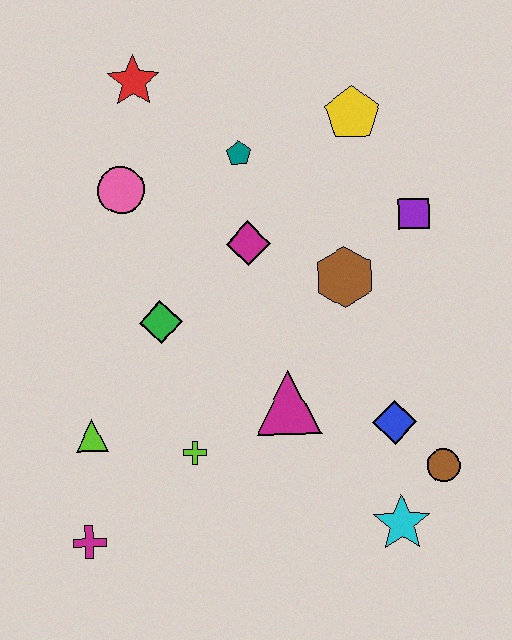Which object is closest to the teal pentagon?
The magenta diamond is closest to the teal pentagon.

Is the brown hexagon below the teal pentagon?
Yes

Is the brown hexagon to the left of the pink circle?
No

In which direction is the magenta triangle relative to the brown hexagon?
The magenta triangle is below the brown hexagon.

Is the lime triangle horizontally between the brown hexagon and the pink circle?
No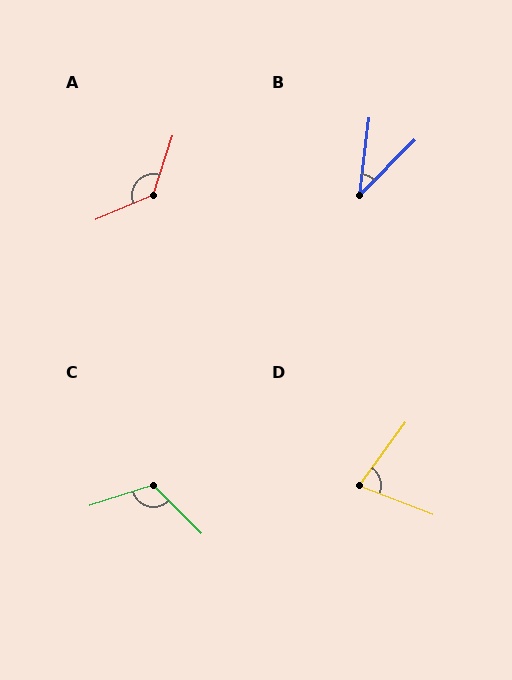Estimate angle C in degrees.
Approximately 117 degrees.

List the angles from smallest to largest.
B (38°), D (75°), C (117°), A (131°).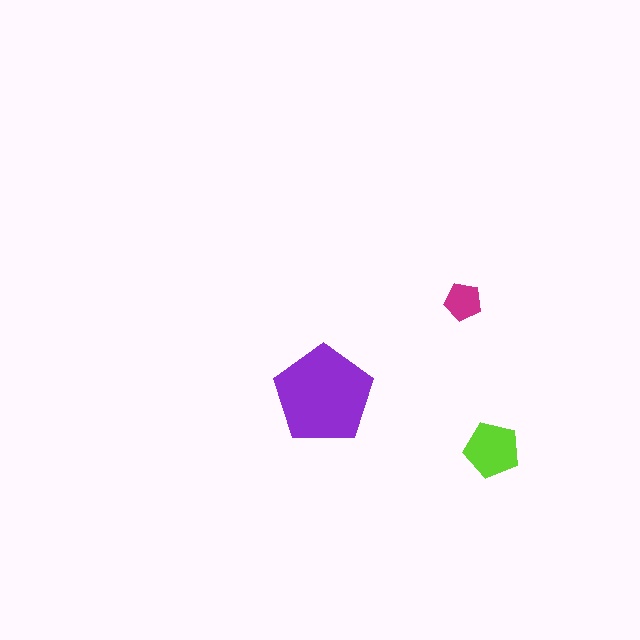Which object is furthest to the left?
The purple pentagon is leftmost.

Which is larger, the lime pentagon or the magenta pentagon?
The lime one.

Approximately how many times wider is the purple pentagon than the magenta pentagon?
About 2.5 times wider.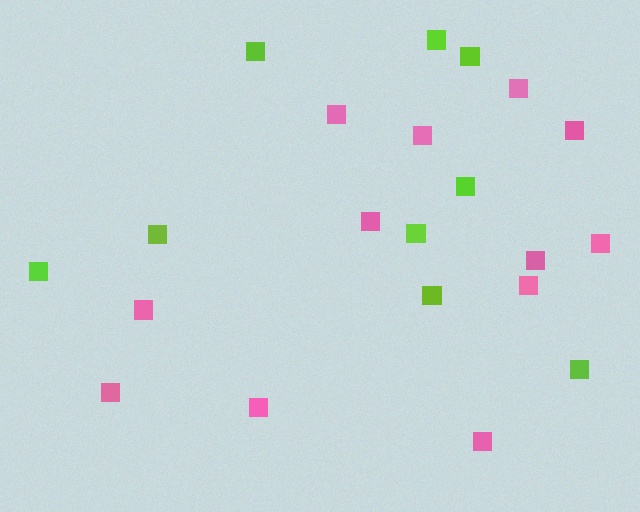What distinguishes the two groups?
There are 2 groups: one group of pink squares (12) and one group of lime squares (9).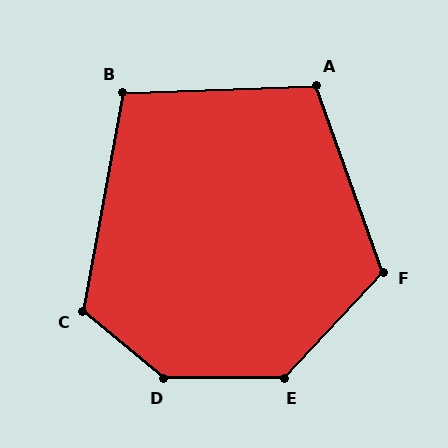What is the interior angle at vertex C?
Approximately 119 degrees (obtuse).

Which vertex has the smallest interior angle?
B, at approximately 102 degrees.